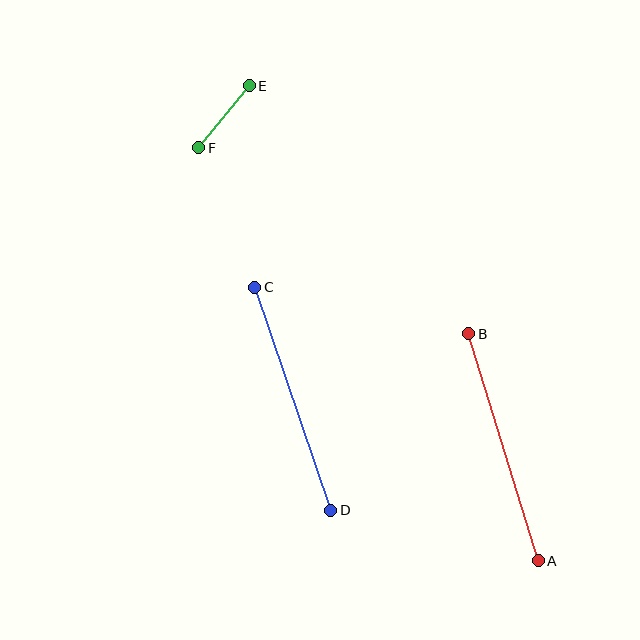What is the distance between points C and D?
The distance is approximately 236 pixels.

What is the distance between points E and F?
The distance is approximately 80 pixels.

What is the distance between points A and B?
The distance is approximately 237 pixels.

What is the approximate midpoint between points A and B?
The midpoint is at approximately (503, 447) pixels.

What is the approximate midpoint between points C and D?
The midpoint is at approximately (293, 399) pixels.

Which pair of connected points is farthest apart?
Points A and B are farthest apart.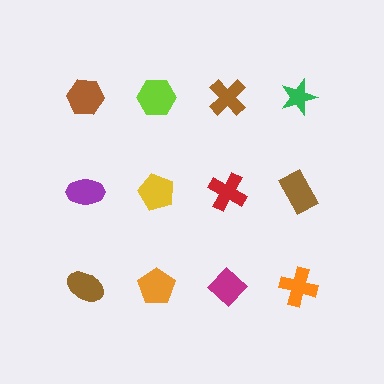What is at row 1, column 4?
A green star.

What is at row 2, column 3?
A red cross.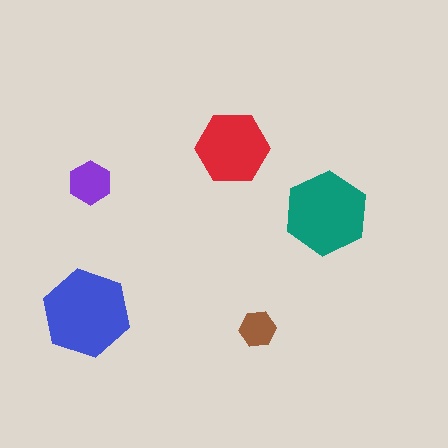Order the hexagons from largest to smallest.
the blue one, the teal one, the red one, the purple one, the brown one.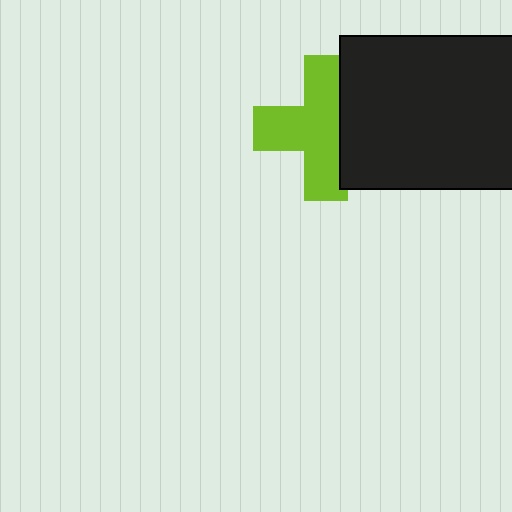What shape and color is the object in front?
The object in front is a black rectangle.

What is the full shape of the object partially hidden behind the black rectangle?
The partially hidden object is a lime cross.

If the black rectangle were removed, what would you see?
You would see the complete lime cross.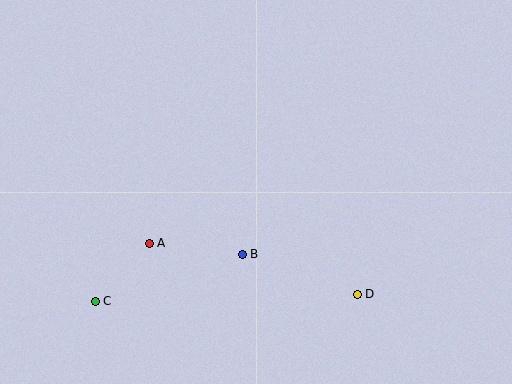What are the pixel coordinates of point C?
Point C is at (95, 301).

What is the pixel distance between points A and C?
The distance between A and C is 80 pixels.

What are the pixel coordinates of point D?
Point D is at (357, 294).